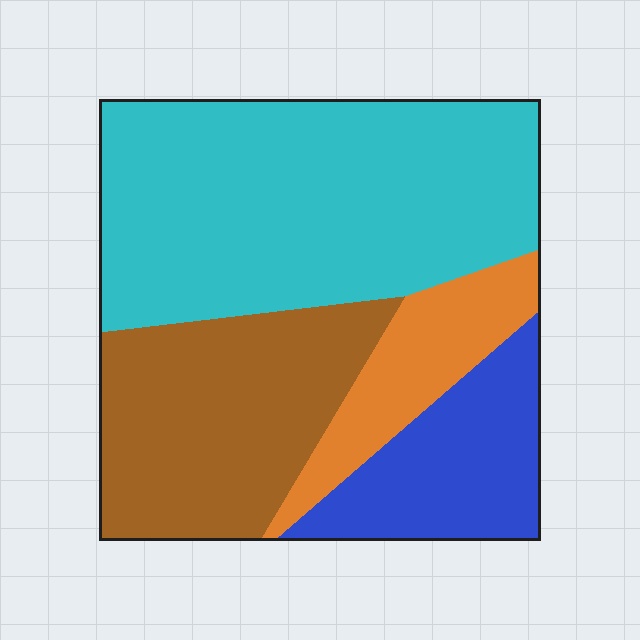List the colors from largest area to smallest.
From largest to smallest: cyan, brown, blue, orange.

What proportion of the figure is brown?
Brown covers around 25% of the figure.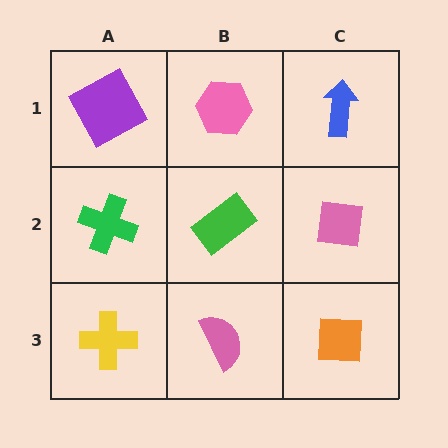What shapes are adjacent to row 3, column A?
A green cross (row 2, column A), a pink semicircle (row 3, column B).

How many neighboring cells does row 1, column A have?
2.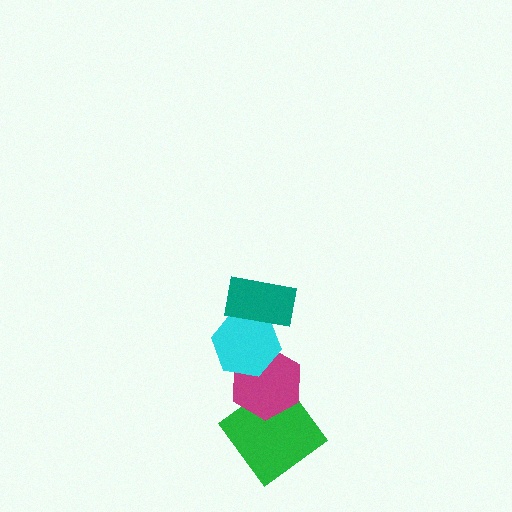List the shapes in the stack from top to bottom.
From top to bottom: the teal rectangle, the cyan hexagon, the magenta hexagon, the green diamond.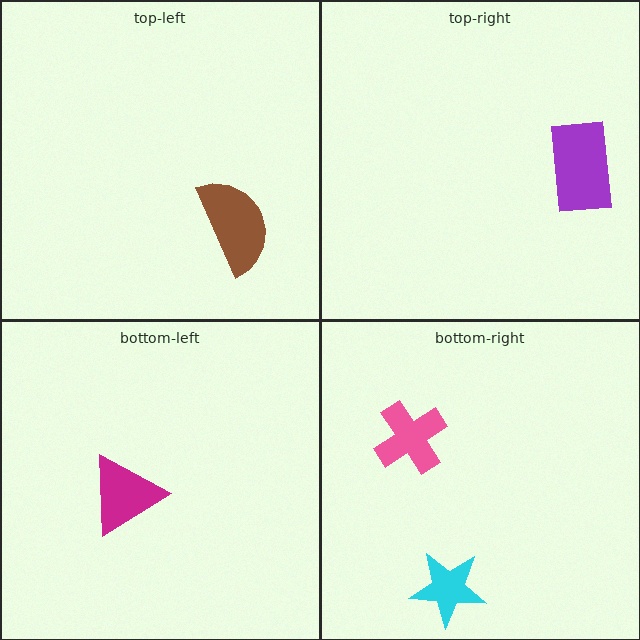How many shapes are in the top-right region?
1.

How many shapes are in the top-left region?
1.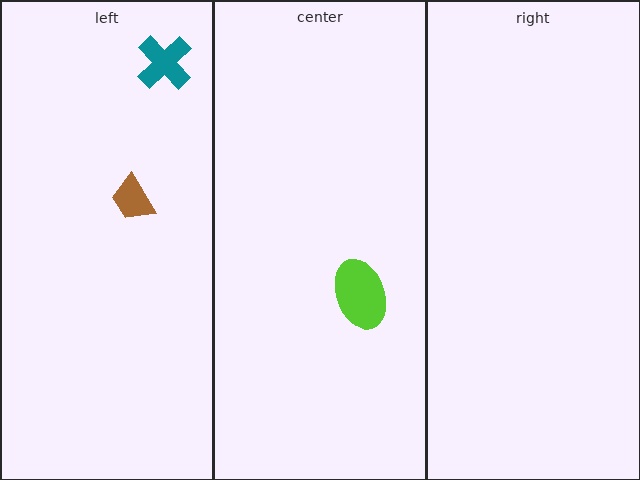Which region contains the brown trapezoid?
The left region.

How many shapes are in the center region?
1.